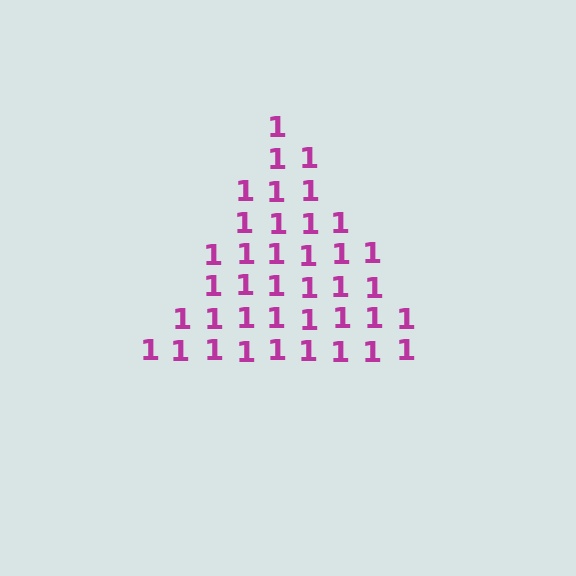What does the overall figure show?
The overall figure shows a triangle.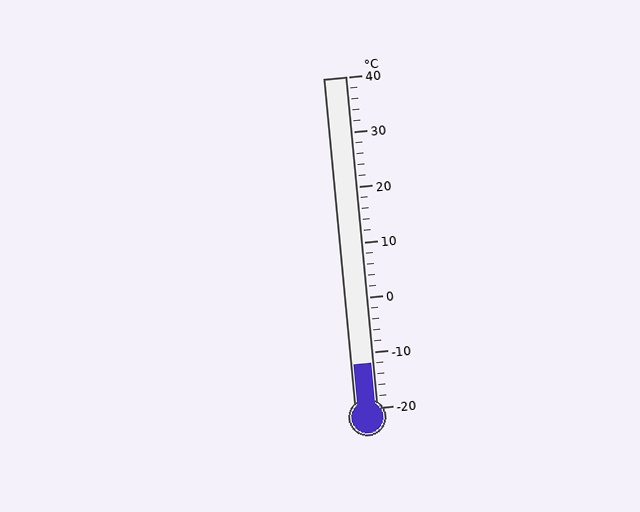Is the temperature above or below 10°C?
The temperature is below 10°C.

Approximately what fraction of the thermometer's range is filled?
The thermometer is filled to approximately 15% of its range.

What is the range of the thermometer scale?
The thermometer scale ranges from -20°C to 40°C.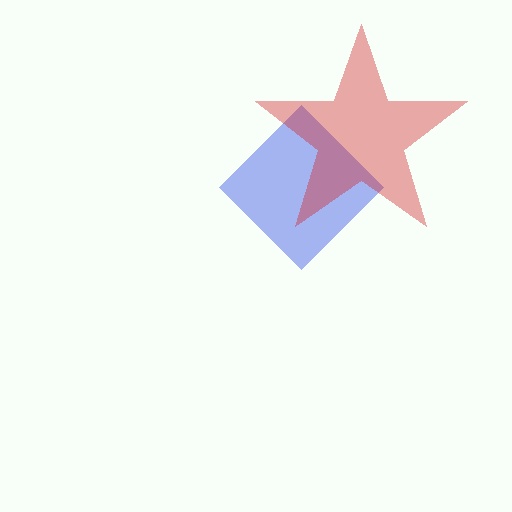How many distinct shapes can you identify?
There are 2 distinct shapes: a blue diamond, a red star.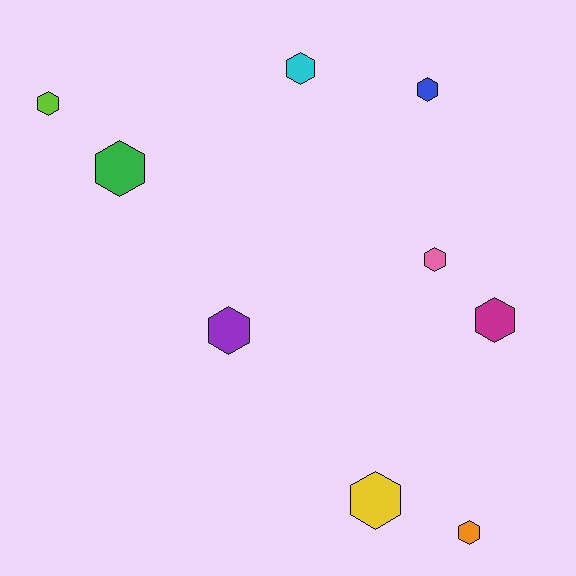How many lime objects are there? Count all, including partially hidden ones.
There is 1 lime object.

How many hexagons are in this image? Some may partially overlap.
There are 9 hexagons.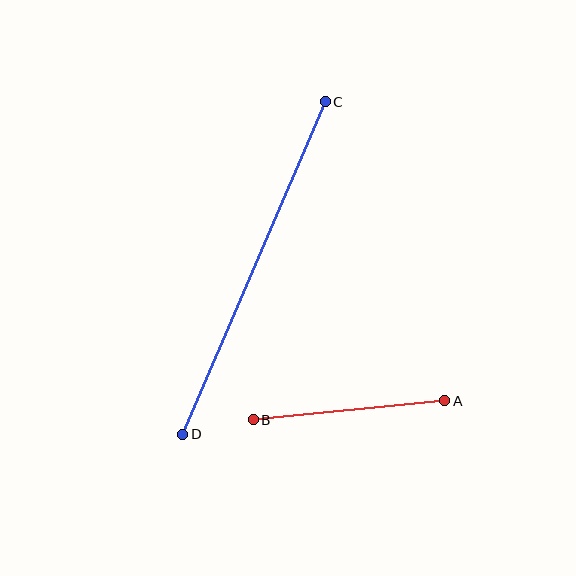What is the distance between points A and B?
The distance is approximately 192 pixels.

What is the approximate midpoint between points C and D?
The midpoint is at approximately (254, 268) pixels.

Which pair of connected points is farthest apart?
Points C and D are farthest apart.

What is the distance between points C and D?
The distance is approximately 362 pixels.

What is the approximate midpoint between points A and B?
The midpoint is at approximately (349, 410) pixels.